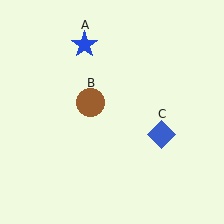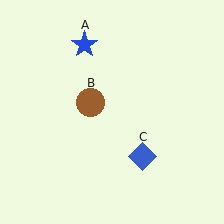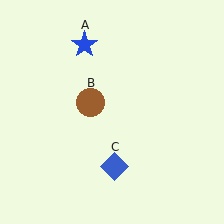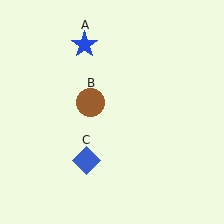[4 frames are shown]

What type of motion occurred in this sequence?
The blue diamond (object C) rotated clockwise around the center of the scene.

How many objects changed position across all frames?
1 object changed position: blue diamond (object C).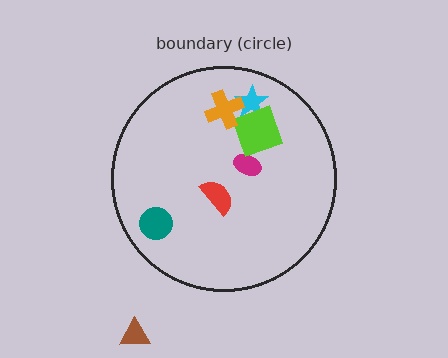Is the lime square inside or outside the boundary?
Inside.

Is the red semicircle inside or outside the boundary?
Inside.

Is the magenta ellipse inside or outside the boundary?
Inside.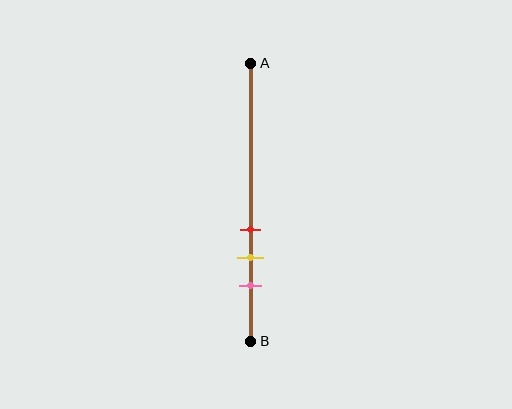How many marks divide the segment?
There are 3 marks dividing the segment.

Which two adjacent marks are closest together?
The red and yellow marks are the closest adjacent pair.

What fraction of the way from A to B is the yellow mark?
The yellow mark is approximately 70% (0.7) of the way from A to B.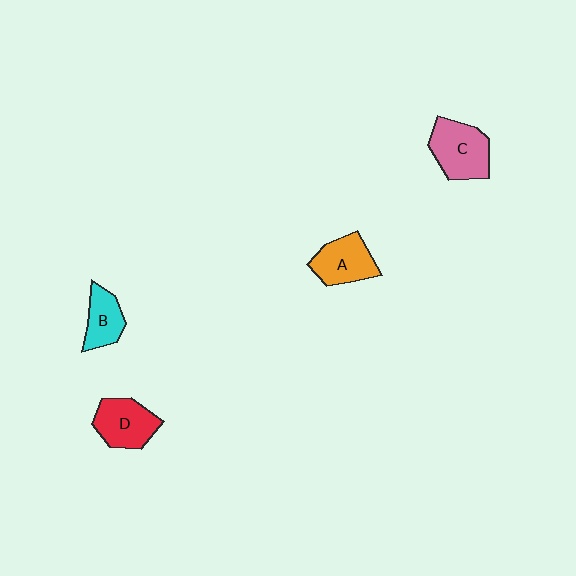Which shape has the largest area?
Shape C (pink).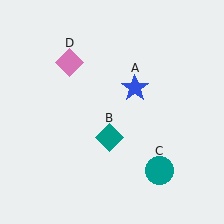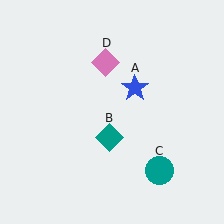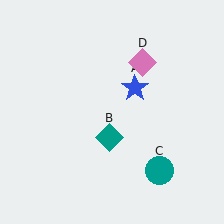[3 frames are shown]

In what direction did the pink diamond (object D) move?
The pink diamond (object D) moved right.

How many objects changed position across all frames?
1 object changed position: pink diamond (object D).